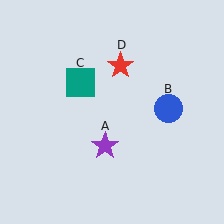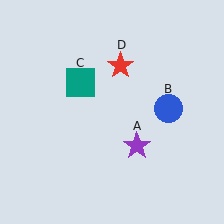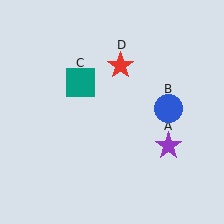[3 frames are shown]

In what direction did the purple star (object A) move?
The purple star (object A) moved right.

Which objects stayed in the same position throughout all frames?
Blue circle (object B) and teal square (object C) and red star (object D) remained stationary.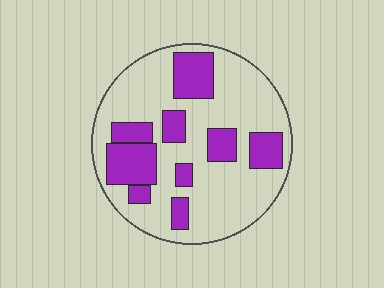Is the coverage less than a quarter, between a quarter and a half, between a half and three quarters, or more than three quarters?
Between a quarter and a half.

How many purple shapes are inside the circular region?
9.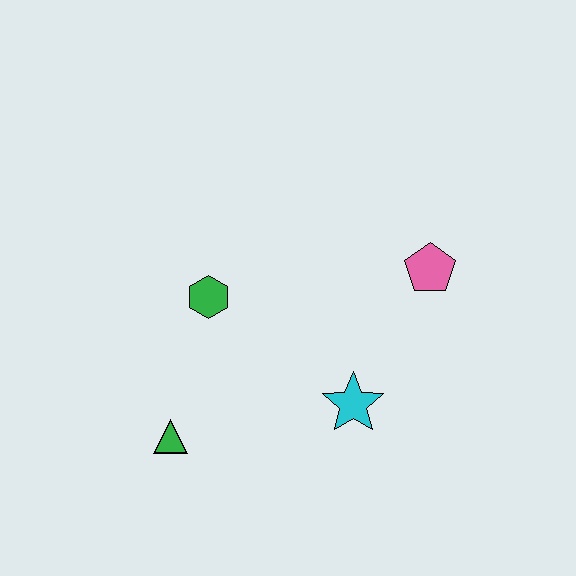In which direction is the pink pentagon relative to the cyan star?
The pink pentagon is above the cyan star.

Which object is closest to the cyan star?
The pink pentagon is closest to the cyan star.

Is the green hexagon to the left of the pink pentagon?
Yes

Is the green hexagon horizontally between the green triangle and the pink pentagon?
Yes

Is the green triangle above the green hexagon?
No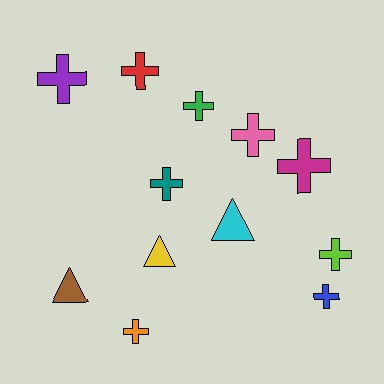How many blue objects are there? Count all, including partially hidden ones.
There is 1 blue object.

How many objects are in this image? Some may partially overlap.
There are 12 objects.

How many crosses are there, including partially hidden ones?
There are 9 crosses.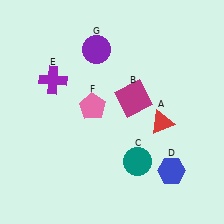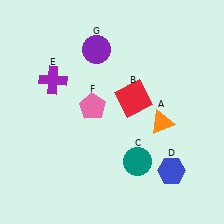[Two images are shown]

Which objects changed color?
A changed from red to orange. B changed from magenta to red.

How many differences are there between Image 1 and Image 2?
There are 2 differences between the two images.